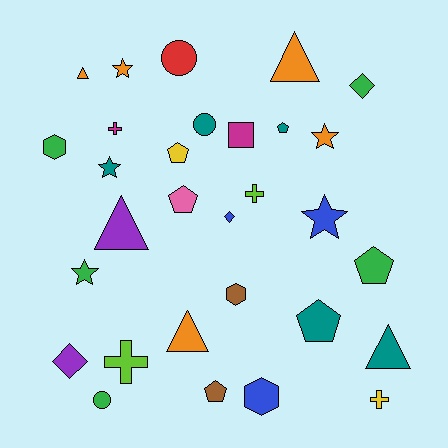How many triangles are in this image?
There are 5 triangles.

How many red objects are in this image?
There is 1 red object.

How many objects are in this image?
There are 30 objects.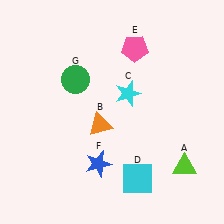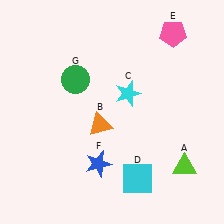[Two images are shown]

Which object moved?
The pink pentagon (E) moved right.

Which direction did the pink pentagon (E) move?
The pink pentagon (E) moved right.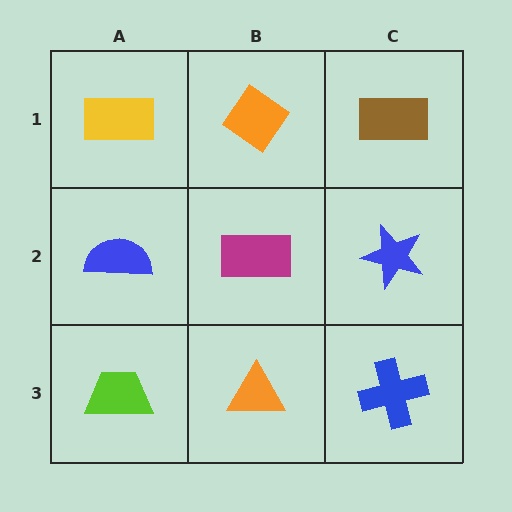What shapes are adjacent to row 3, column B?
A magenta rectangle (row 2, column B), a lime trapezoid (row 3, column A), a blue cross (row 3, column C).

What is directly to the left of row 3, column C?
An orange triangle.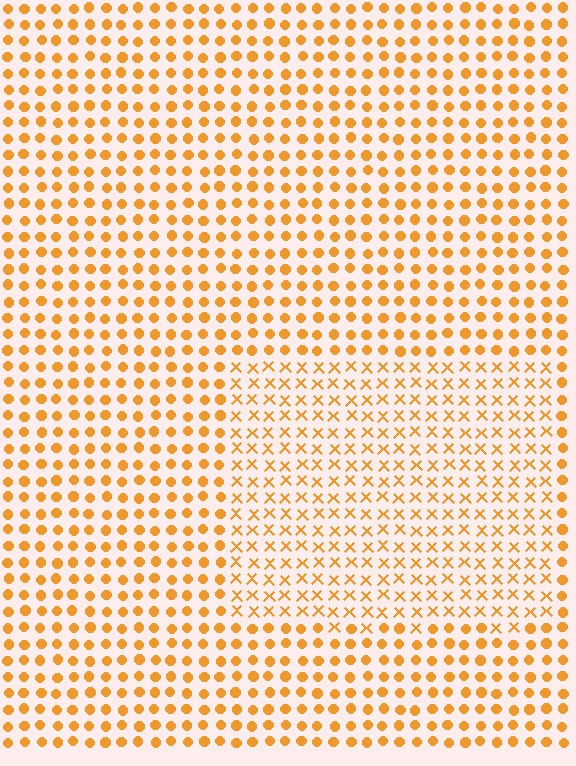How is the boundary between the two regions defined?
The boundary is defined by a change in element shape: X marks inside vs. circles outside. All elements share the same color and spacing.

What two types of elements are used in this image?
The image uses X marks inside the rectangle region and circles outside it.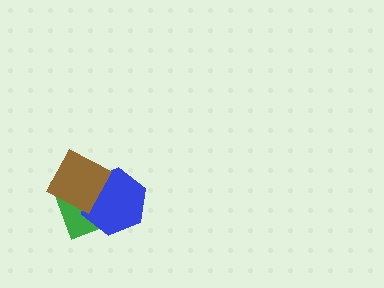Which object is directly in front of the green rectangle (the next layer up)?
The blue hexagon is directly in front of the green rectangle.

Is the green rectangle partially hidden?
Yes, it is partially covered by another shape.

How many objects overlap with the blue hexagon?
2 objects overlap with the blue hexagon.